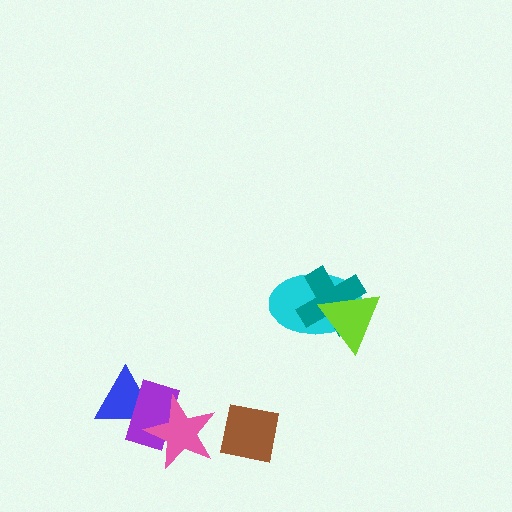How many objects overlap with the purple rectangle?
2 objects overlap with the purple rectangle.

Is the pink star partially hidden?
No, no other shape covers it.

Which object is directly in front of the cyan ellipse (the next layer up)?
The teal cross is directly in front of the cyan ellipse.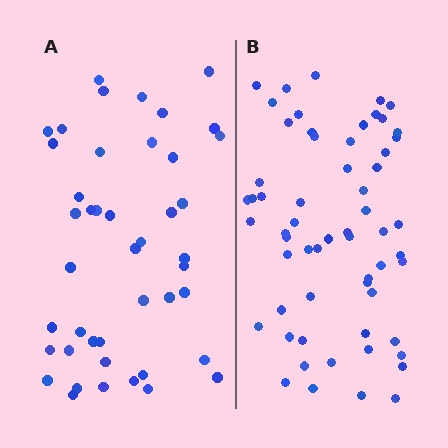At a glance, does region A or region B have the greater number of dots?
Region B (the right region) has more dots.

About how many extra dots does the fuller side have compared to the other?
Region B has approximately 15 more dots than region A.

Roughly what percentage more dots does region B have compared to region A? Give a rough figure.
About 35% more.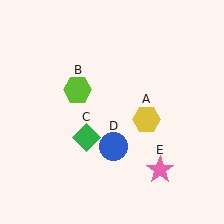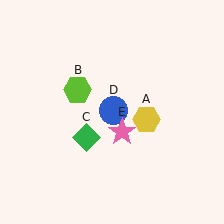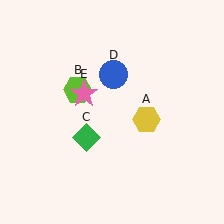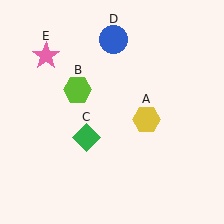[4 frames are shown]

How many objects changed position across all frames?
2 objects changed position: blue circle (object D), pink star (object E).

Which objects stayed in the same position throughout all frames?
Yellow hexagon (object A) and lime hexagon (object B) and green diamond (object C) remained stationary.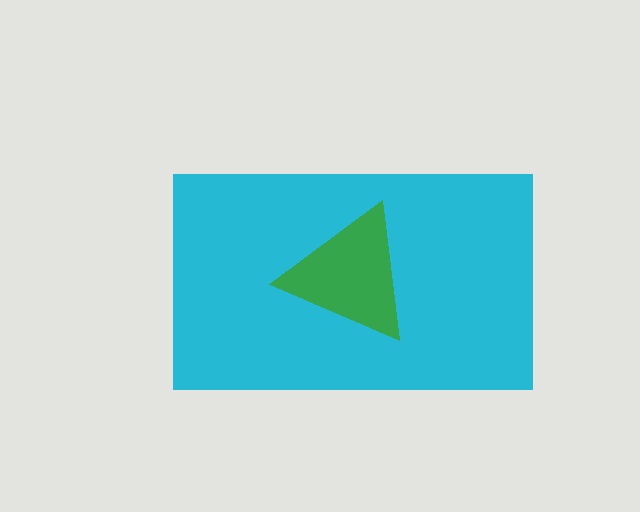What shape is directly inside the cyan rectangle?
The green triangle.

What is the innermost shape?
The green triangle.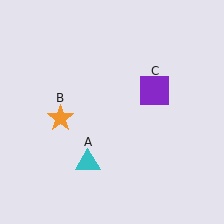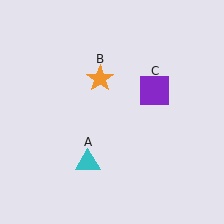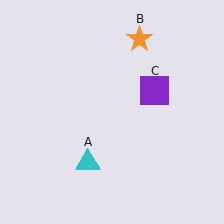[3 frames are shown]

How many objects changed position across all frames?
1 object changed position: orange star (object B).